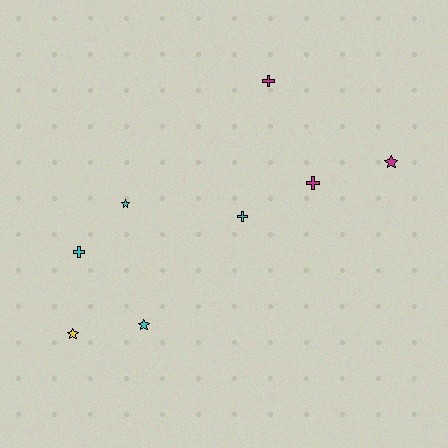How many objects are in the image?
There are 8 objects.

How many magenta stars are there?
There is 1 magenta star.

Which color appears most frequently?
Cyan, with 4 objects.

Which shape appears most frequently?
Star, with 4 objects.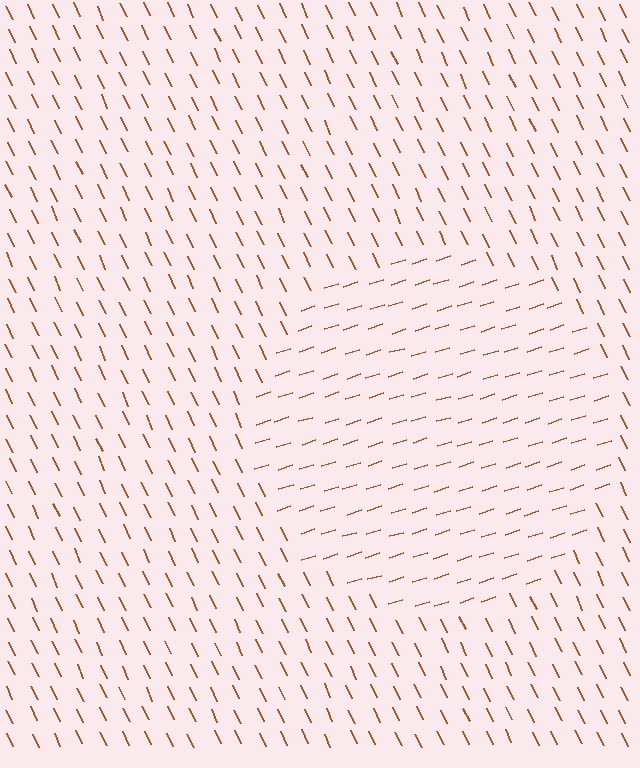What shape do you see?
I see a circle.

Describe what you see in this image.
The image is filled with small brown line segments. A circle region in the image has lines oriented differently from the surrounding lines, creating a visible texture boundary.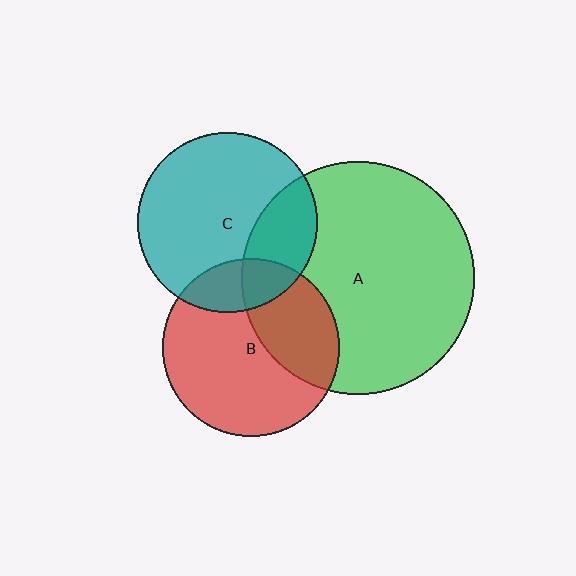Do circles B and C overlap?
Yes.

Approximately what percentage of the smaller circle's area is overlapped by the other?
Approximately 20%.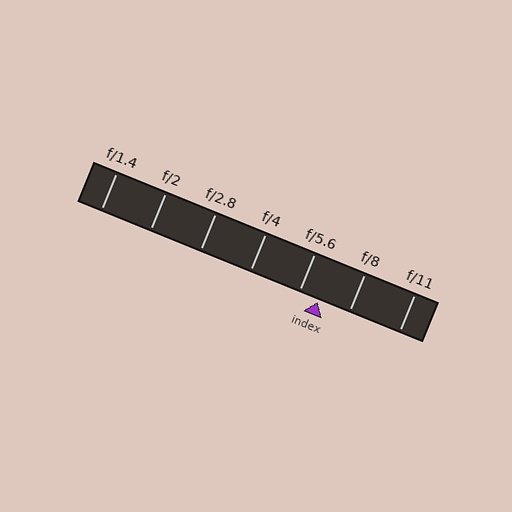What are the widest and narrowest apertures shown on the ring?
The widest aperture shown is f/1.4 and the narrowest is f/11.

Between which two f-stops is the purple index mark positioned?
The index mark is between f/5.6 and f/8.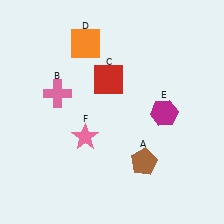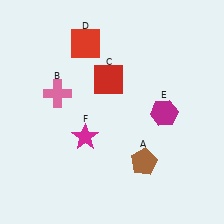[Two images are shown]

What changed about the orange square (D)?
In Image 1, D is orange. In Image 2, it changed to red.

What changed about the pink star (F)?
In Image 1, F is pink. In Image 2, it changed to magenta.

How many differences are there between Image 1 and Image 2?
There are 2 differences between the two images.